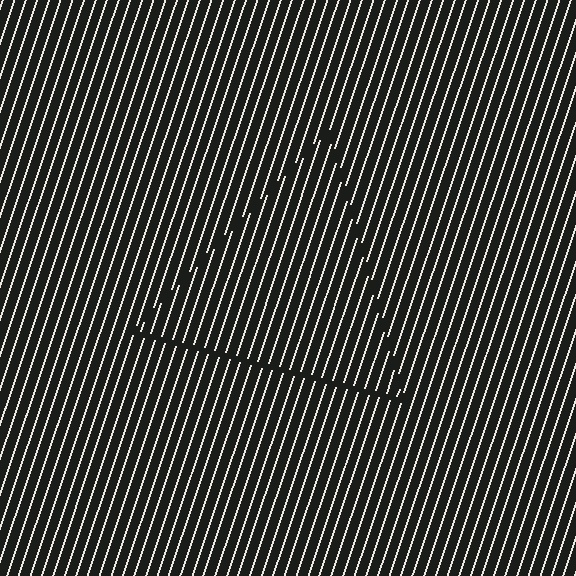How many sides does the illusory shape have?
3 sides — the line-ends trace a triangle.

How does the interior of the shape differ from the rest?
The interior of the shape contains the same grating, shifted by half a period — the contour is defined by the phase discontinuity where line-ends from the inner and outer gratings abut.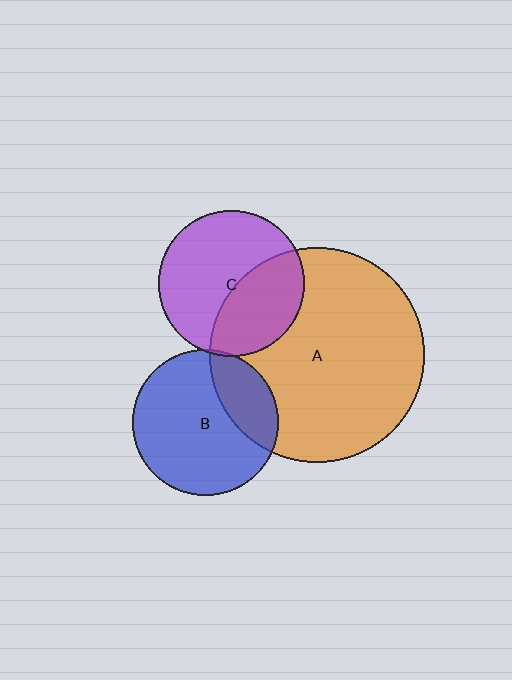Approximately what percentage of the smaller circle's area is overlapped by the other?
Approximately 25%.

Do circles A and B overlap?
Yes.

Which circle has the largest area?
Circle A (orange).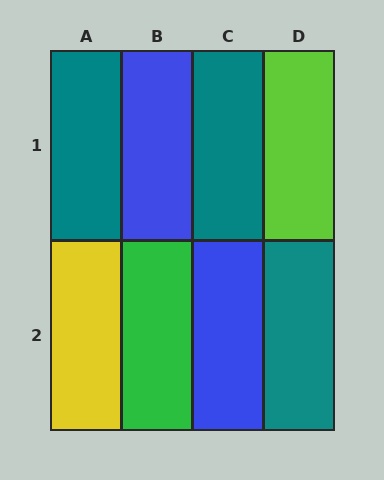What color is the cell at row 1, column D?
Lime.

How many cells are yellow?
1 cell is yellow.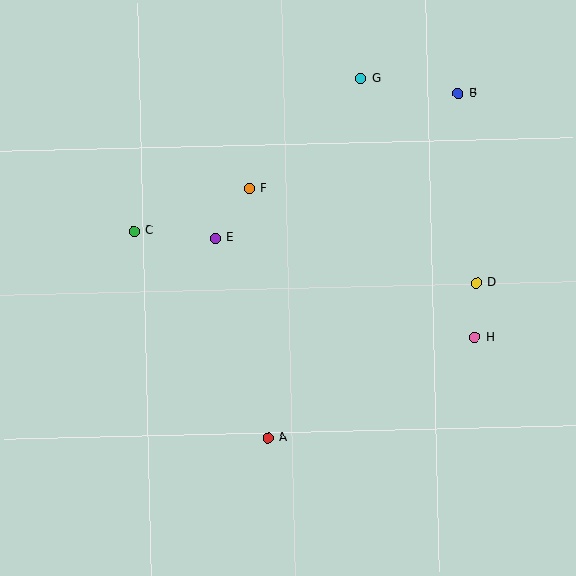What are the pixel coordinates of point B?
Point B is at (458, 93).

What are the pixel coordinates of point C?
Point C is at (134, 231).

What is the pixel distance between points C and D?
The distance between C and D is 346 pixels.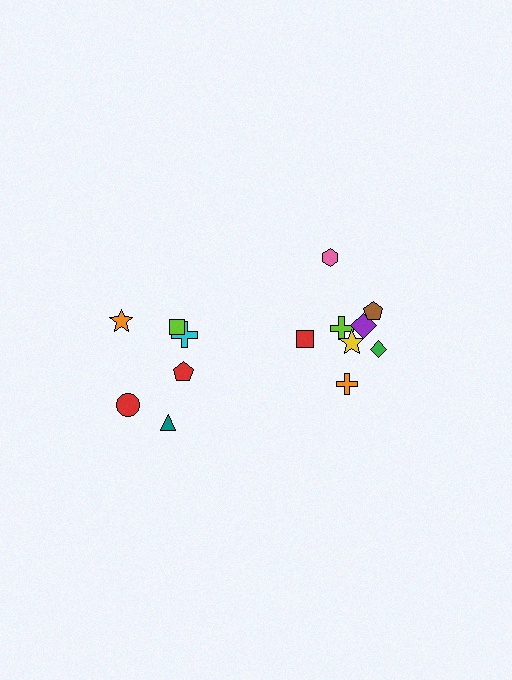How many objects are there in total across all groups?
There are 14 objects.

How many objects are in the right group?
There are 8 objects.